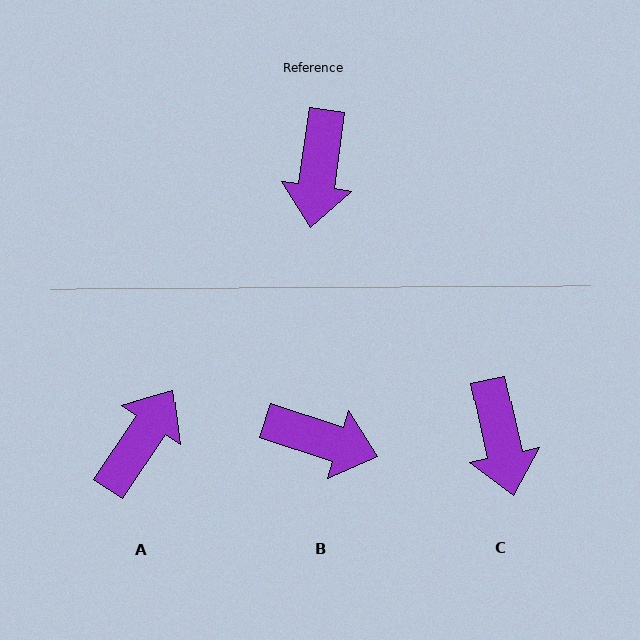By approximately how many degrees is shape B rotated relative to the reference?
Approximately 80 degrees counter-clockwise.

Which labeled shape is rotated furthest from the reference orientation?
A, about 154 degrees away.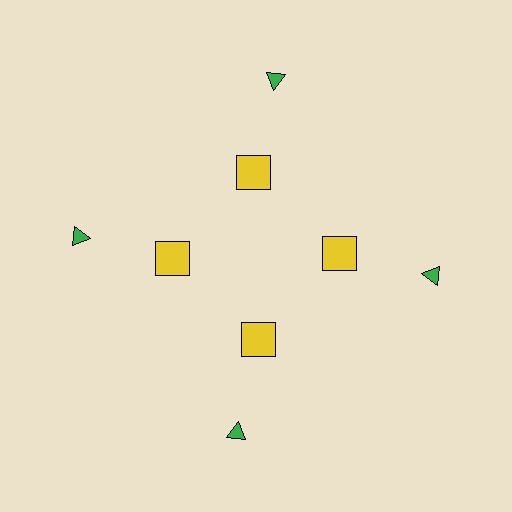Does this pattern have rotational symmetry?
Yes, this pattern has 4-fold rotational symmetry. It looks the same after rotating 90 degrees around the center.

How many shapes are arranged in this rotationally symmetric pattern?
There are 8 shapes, arranged in 4 groups of 2.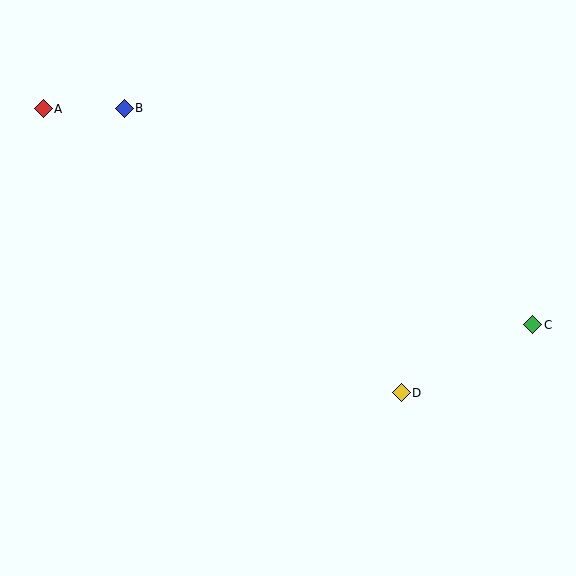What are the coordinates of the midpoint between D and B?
The midpoint between D and B is at (263, 250).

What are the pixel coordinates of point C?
Point C is at (533, 325).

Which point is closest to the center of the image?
Point D at (401, 393) is closest to the center.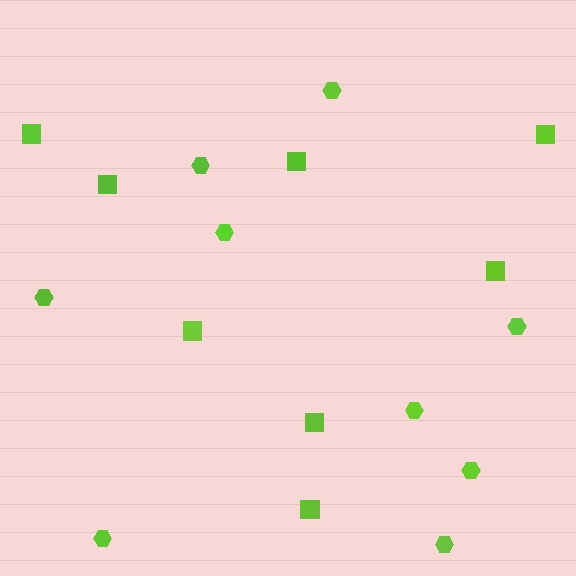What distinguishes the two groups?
There are 2 groups: one group of squares (8) and one group of hexagons (9).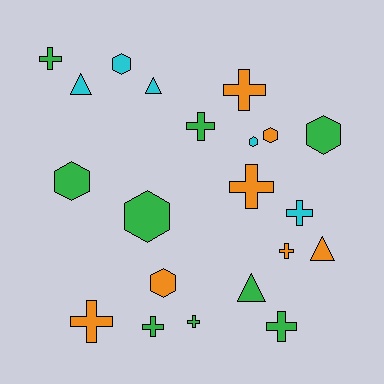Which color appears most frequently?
Green, with 9 objects.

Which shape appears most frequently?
Cross, with 10 objects.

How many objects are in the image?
There are 21 objects.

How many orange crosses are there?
There are 4 orange crosses.